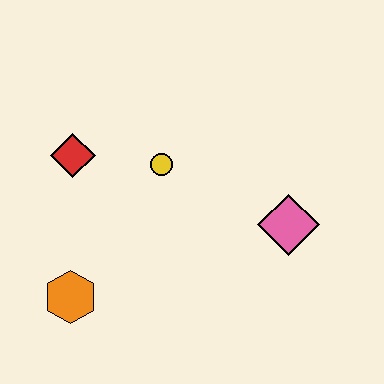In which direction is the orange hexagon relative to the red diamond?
The orange hexagon is below the red diamond.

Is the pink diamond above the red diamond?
No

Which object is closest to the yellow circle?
The red diamond is closest to the yellow circle.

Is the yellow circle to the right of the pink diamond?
No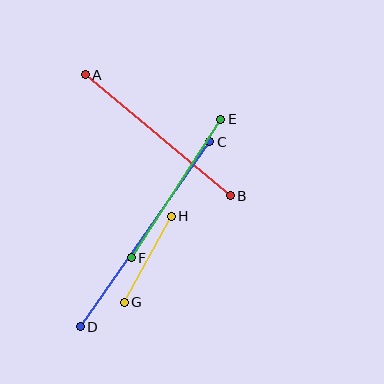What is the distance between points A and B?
The distance is approximately 189 pixels.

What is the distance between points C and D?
The distance is approximately 226 pixels.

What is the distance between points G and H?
The distance is approximately 98 pixels.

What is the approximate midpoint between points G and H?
The midpoint is at approximately (148, 259) pixels.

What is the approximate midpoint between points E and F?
The midpoint is at approximately (176, 189) pixels.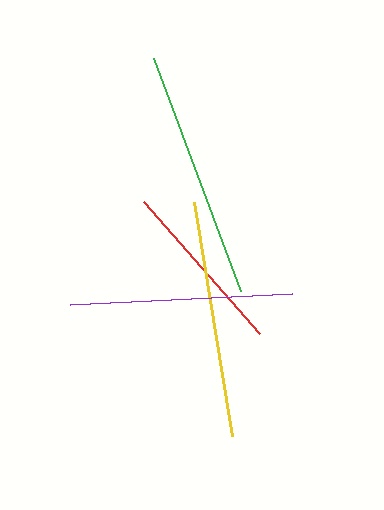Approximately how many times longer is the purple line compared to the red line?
The purple line is approximately 1.3 times the length of the red line.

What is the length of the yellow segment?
The yellow segment is approximately 237 pixels long.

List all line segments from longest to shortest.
From longest to shortest: green, yellow, purple, red.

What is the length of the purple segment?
The purple segment is approximately 222 pixels long.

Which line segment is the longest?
The green line is the longest at approximately 248 pixels.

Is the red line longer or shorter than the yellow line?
The yellow line is longer than the red line.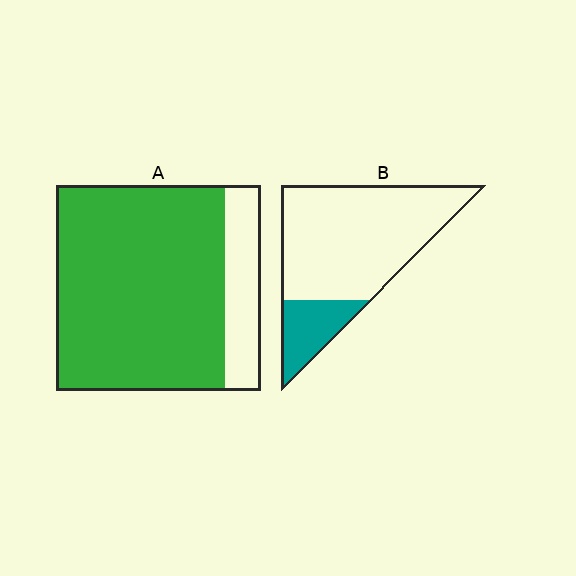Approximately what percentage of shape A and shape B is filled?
A is approximately 80% and B is approximately 20%.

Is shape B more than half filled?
No.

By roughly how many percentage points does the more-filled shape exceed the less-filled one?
By roughly 65 percentage points (A over B).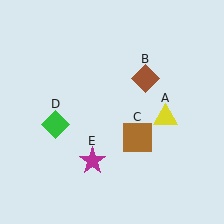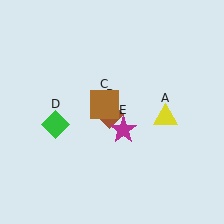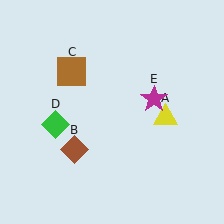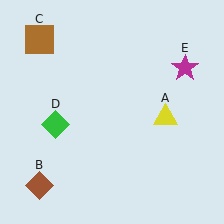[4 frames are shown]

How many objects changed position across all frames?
3 objects changed position: brown diamond (object B), brown square (object C), magenta star (object E).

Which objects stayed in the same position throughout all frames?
Yellow triangle (object A) and green diamond (object D) remained stationary.